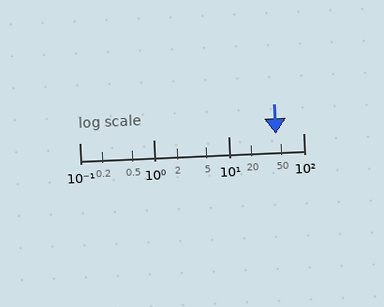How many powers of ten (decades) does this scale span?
The scale spans 3 decades, from 0.1 to 100.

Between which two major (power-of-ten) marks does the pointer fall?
The pointer is between 10 and 100.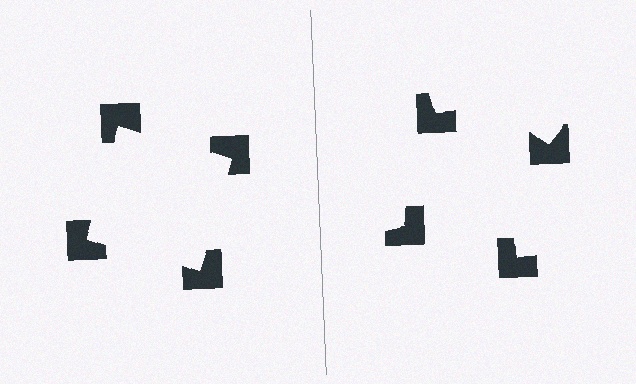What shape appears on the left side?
An illusory square.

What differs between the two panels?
The notched squares are positioned identically on both sides; only the wedge orientations differ. On the left they align to a square; on the right they are misaligned.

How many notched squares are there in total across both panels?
8 — 4 on each side.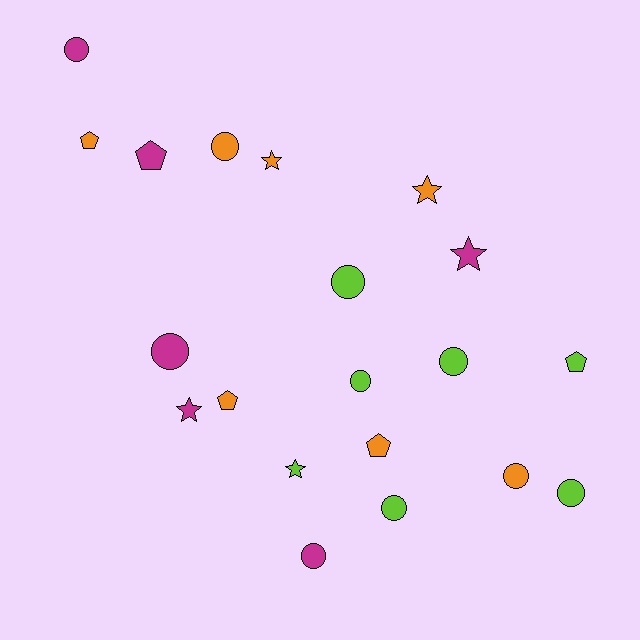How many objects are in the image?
There are 20 objects.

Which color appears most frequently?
Orange, with 7 objects.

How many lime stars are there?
There is 1 lime star.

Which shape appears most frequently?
Circle, with 10 objects.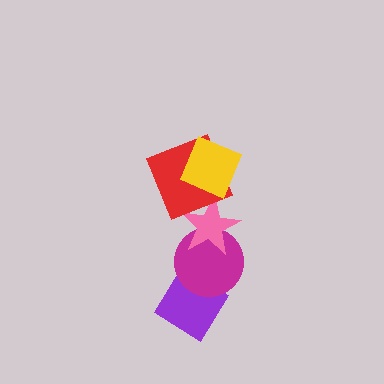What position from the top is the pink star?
The pink star is 3rd from the top.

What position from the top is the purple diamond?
The purple diamond is 5th from the top.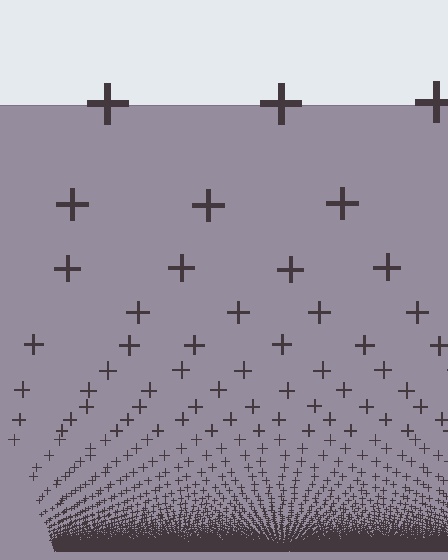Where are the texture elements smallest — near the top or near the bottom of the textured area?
Near the bottom.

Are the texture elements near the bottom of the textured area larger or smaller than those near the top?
Smaller. The gradient is inverted — elements near the bottom are smaller and denser.